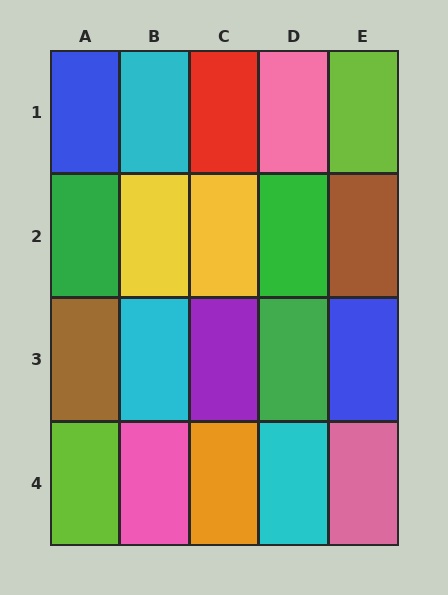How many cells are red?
1 cell is red.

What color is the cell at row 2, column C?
Yellow.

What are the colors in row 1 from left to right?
Blue, cyan, red, pink, lime.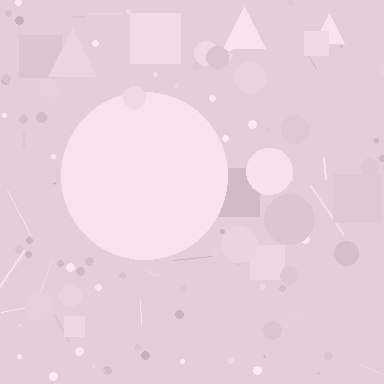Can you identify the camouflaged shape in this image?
The camouflaged shape is a circle.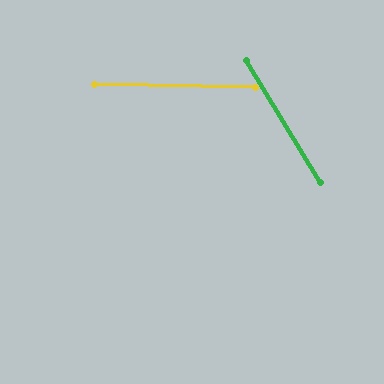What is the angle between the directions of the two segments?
Approximately 58 degrees.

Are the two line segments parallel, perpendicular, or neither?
Neither parallel nor perpendicular — they differ by about 58°.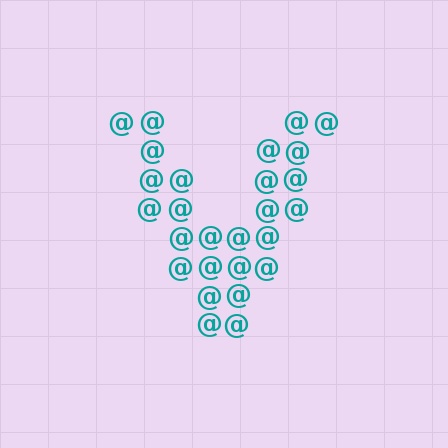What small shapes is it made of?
It is made of small at signs.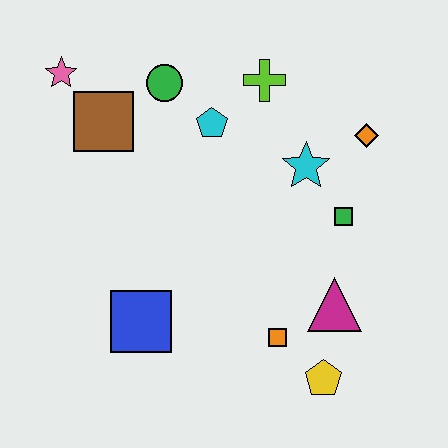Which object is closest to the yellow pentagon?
The orange square is closest to the yellow pentagon.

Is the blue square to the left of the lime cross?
Yes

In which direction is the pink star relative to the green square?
The pink star is to the left of the green square.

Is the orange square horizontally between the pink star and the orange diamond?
Yes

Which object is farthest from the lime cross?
The yellow pentagon is farthest from the lime cross.